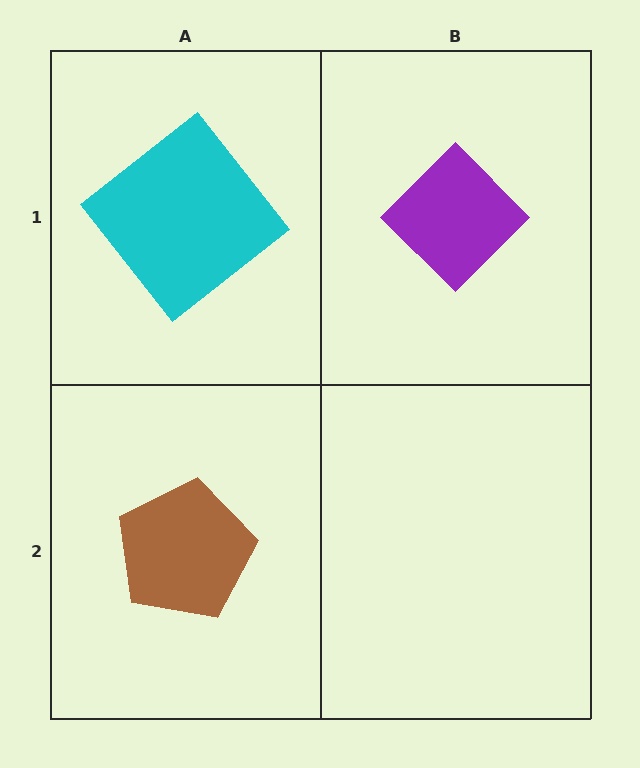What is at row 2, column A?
A brown pentagon.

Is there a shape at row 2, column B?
No, that cell is empty.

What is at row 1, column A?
A cyan diamond.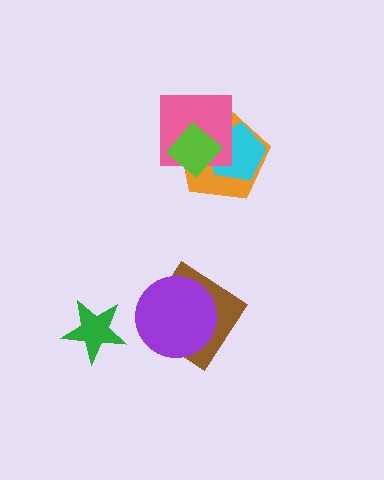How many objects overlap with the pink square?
3 objects overlap with the pink square.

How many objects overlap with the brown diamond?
1 object overlaps with the brown diamond.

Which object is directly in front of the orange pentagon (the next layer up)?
The cyan pentagon is directly in front of the orange pentagon.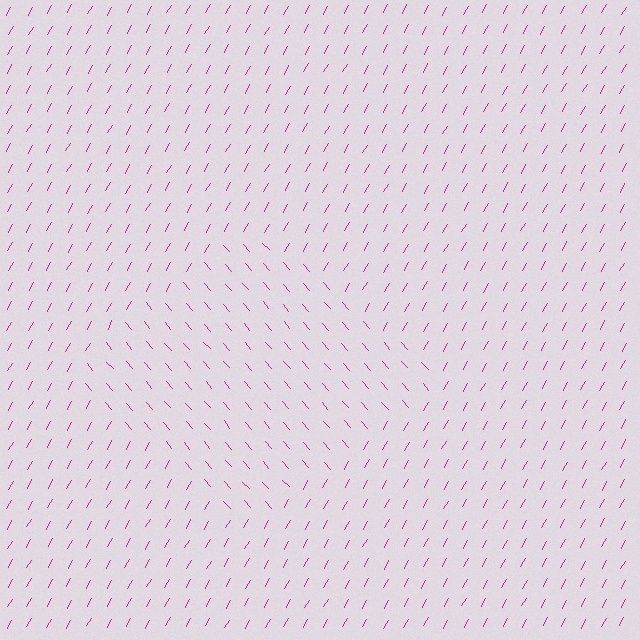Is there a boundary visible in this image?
Yes, there is a texture boundary formed by a change in line orientation.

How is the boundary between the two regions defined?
The boundary is defined purely by a change in line orientation (approximately 69 degrees difference). All lines are the same color and thickness.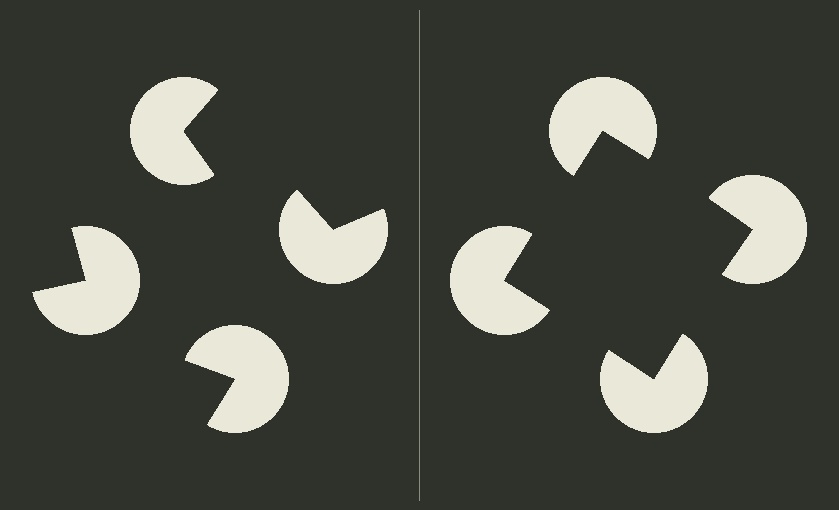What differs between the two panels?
The pac-man discs are positioned identically on both sides; only the wedge orientations differ. On the right they align to a square; on the left they are misaligned.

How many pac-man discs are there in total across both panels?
8 — 4 on each side.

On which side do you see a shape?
An illusory square appears on the right side. On the left side the wedge cuts are rotated, so no coherent shape forms.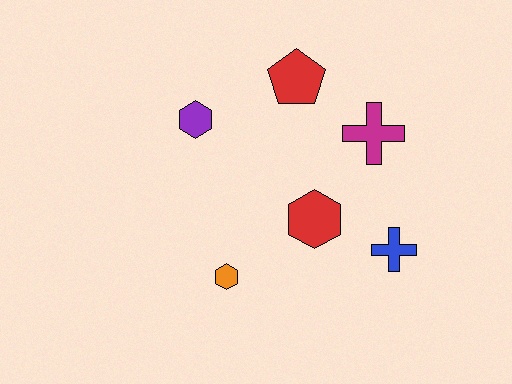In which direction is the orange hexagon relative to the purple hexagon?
The orange hexagon is below the purple hexagon.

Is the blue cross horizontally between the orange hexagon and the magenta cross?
No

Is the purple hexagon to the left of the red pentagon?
Yes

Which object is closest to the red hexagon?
The blue cross is closest to the red hexagon.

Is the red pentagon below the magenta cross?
No